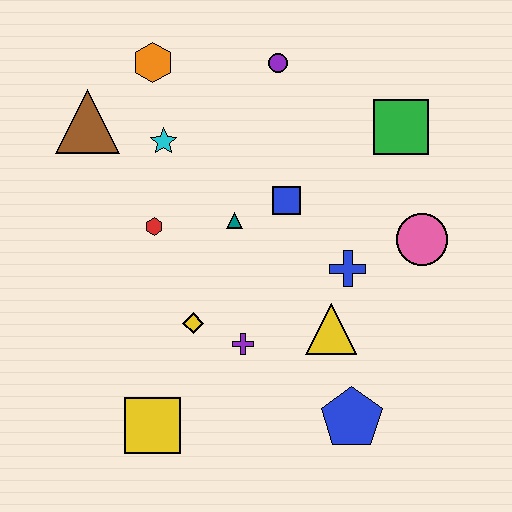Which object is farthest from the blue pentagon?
The orange hexagon is farthest from the blue pentagon.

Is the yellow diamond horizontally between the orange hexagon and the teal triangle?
Yes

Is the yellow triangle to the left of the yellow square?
No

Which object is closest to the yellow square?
The yellow diamond is closest to the yellow square.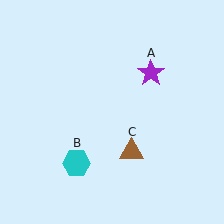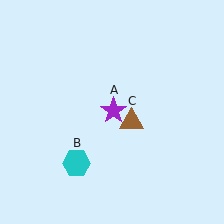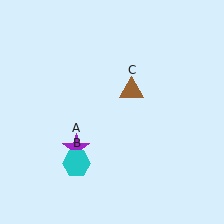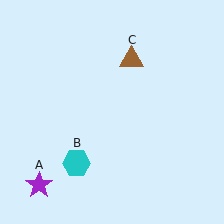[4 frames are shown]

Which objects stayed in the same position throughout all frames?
Cyan hexagon (object B) remained stationary.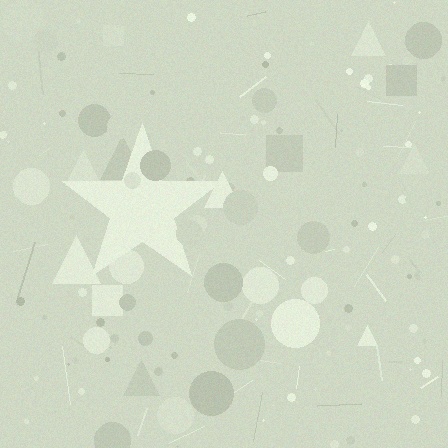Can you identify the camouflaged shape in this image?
The camouflaged shape is a star.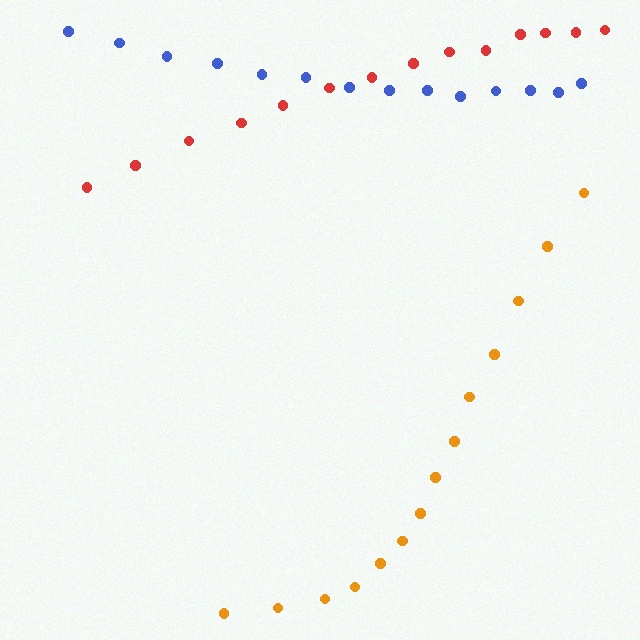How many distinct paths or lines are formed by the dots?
There are 3 distinct paths.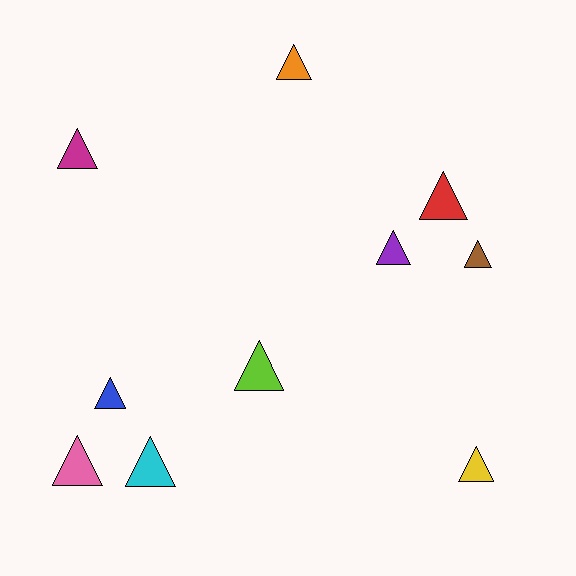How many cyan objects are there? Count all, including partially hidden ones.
There is 1 cyan object.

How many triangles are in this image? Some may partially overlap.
There are 10 triangles.